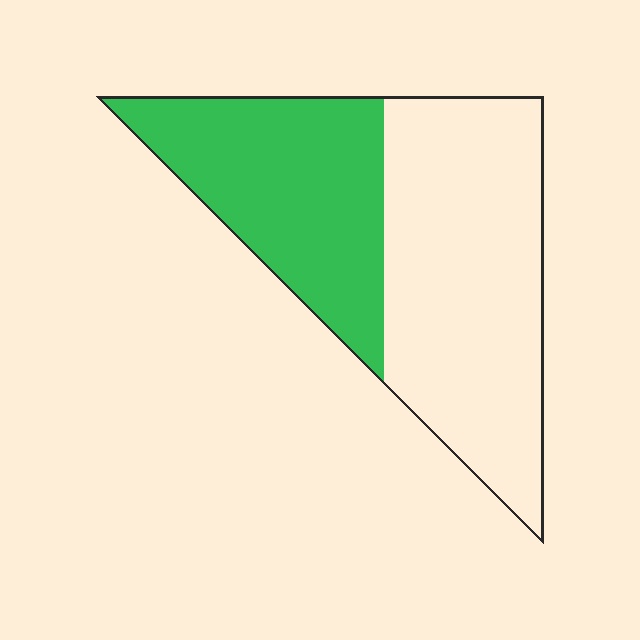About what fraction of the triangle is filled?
About two fifths (2/5).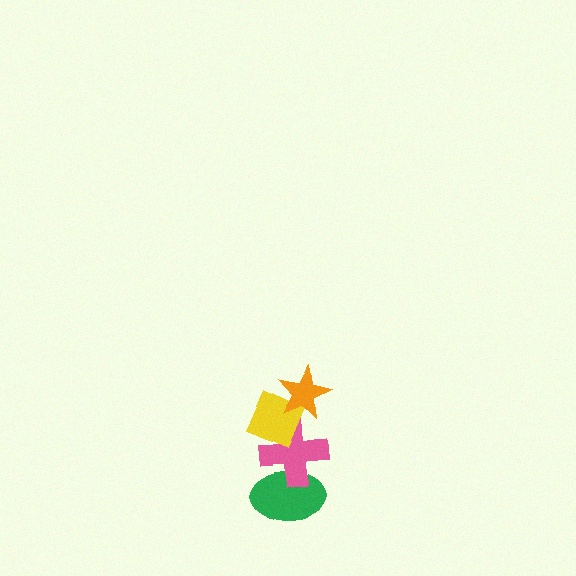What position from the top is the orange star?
The orange star is 1st from the top.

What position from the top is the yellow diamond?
The yellow diamond is 2nd from the top.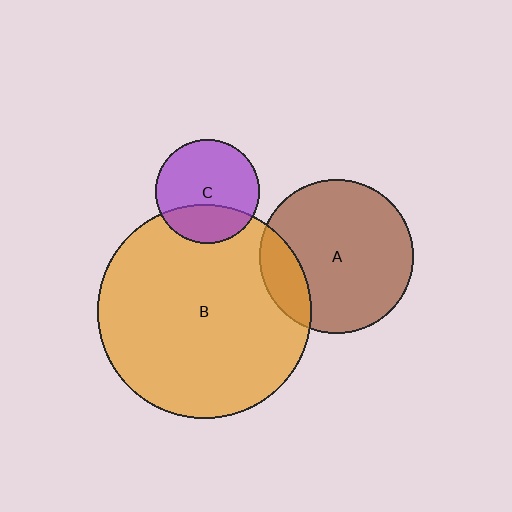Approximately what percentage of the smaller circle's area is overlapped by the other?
Approximately 30%.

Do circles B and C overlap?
Yes.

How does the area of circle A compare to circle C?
Approximately 2.2 times.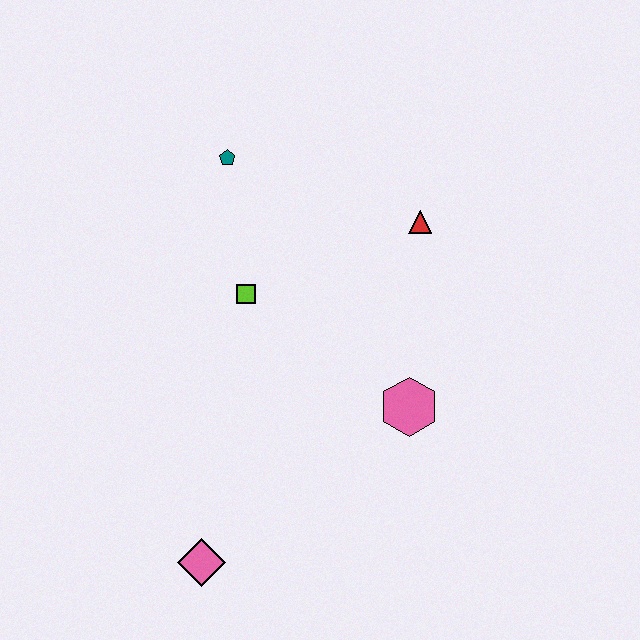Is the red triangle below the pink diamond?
No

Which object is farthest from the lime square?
The pink diamond is farthest from the lime square.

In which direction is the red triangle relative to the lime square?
The red triangle is to the right of the lime square.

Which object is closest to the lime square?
The teal pentagon is closest to the lime square.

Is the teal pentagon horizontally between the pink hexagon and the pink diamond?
Yes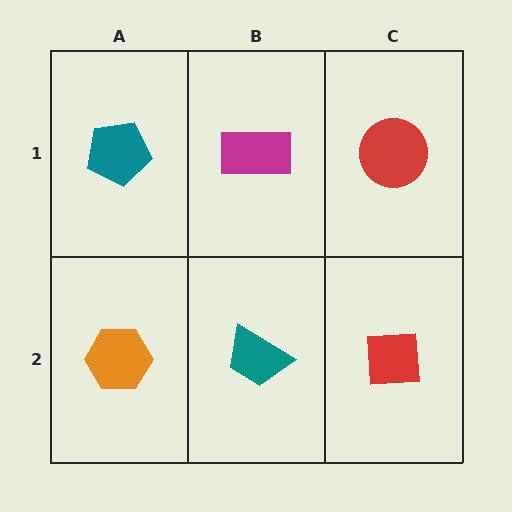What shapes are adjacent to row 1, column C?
A red square (row 2, column C), a magenta rectangle (row 1, column B).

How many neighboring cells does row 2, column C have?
2.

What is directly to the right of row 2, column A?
A teal trapezoid.